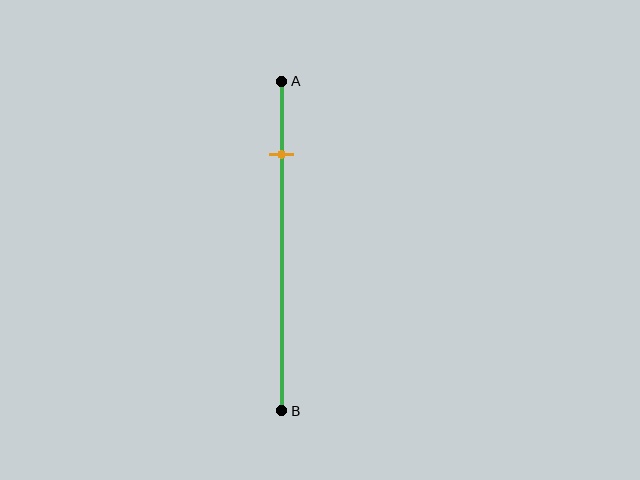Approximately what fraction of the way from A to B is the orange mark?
The orange mark is approximately 20% of the way from A to B.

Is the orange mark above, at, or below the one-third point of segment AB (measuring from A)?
The orange mark is above the one-third point of segment AB.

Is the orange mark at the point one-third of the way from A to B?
No, the mark is at about 20% from A, not at the 33% one-third point.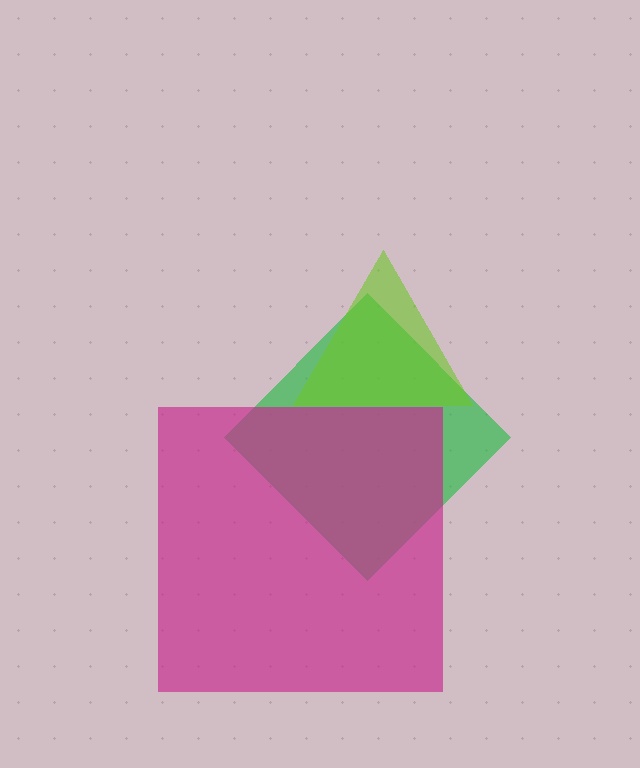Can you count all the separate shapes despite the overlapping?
Yes, there are 3 separate shapes.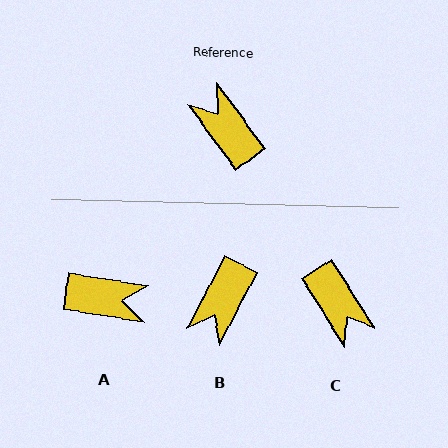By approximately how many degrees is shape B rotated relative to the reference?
Approximately 117 degrees counter-clockwise.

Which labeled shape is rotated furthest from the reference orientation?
C, about 176 degrees away.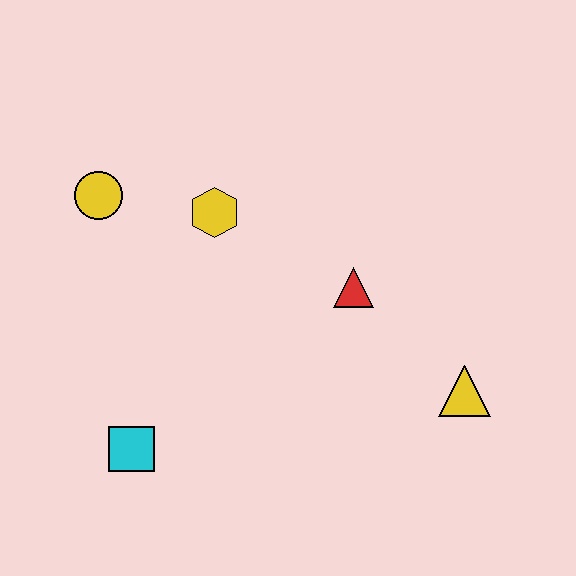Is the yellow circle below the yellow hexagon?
No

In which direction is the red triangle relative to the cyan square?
The red triangle is to the right of the cyan square.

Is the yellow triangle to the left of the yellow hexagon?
No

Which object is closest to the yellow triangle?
The red triangle is closest to the yellow triangle.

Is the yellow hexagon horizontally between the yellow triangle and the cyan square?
Yes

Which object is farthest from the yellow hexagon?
The yellow triangle is farthest from the yellow hexagon.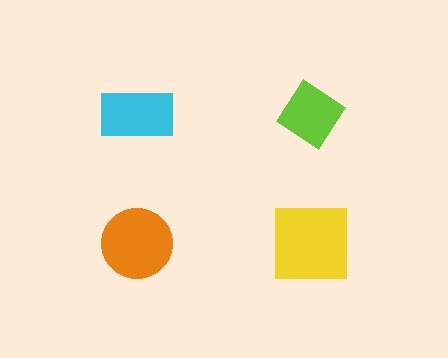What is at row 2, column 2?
A yellow square.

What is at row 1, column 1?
A cyan rectangle.